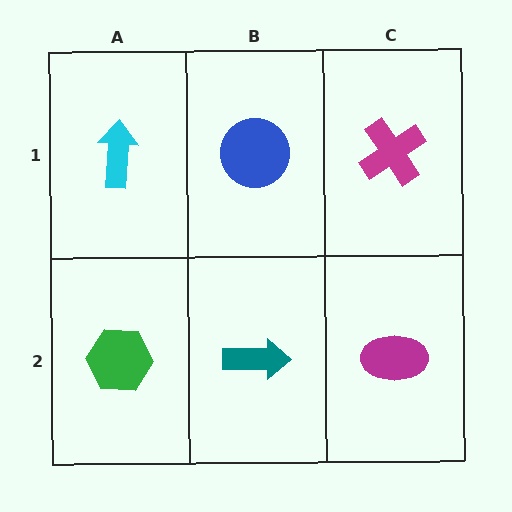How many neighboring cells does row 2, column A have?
2.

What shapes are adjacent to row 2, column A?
A cyan arrow (row 1, column A), a teal arrow (row 2, column B).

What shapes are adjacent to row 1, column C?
A magenta ellipse (row 2, column C), a blue circle (row 1, column B).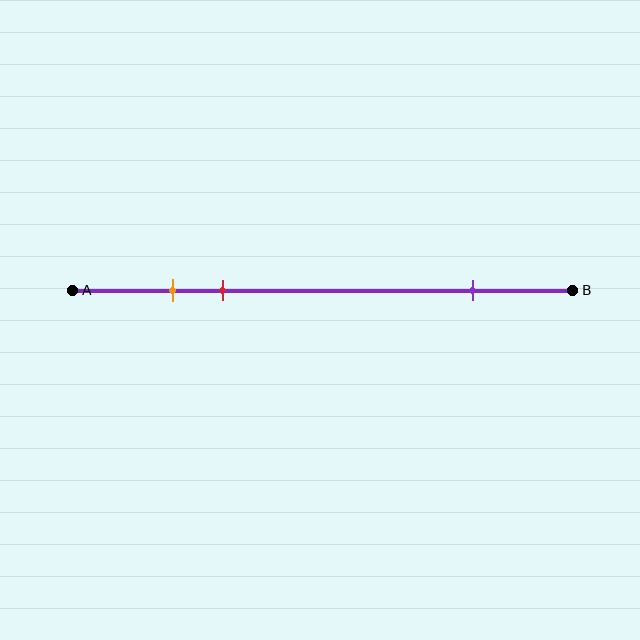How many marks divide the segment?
There are 3 marks dividing the segment.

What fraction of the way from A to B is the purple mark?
The purple mark is approximately 80% (0.8) of the way from A to B.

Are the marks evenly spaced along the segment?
No, the marks are not evenly spaced.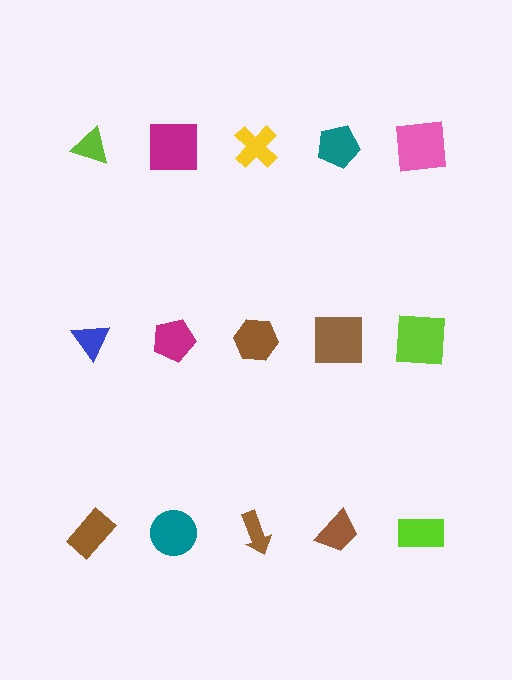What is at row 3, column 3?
A brown arrow.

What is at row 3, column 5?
A lime rectangle.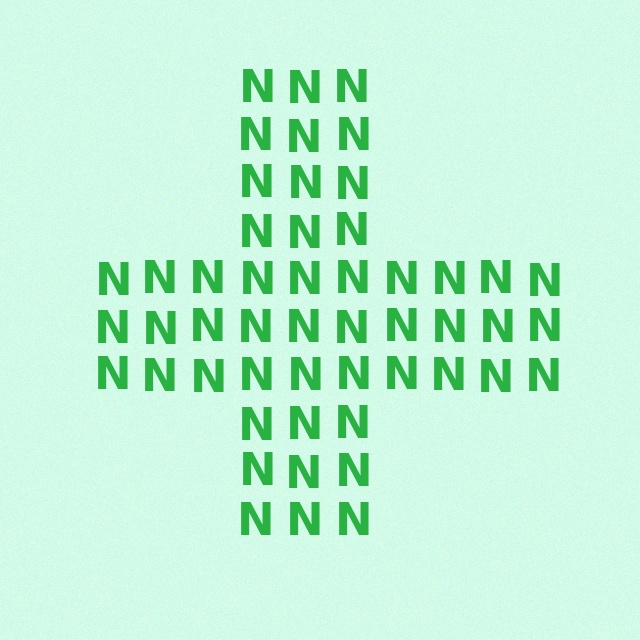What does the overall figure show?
The overall figure shows a cross.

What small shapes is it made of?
It is made of small letter N's.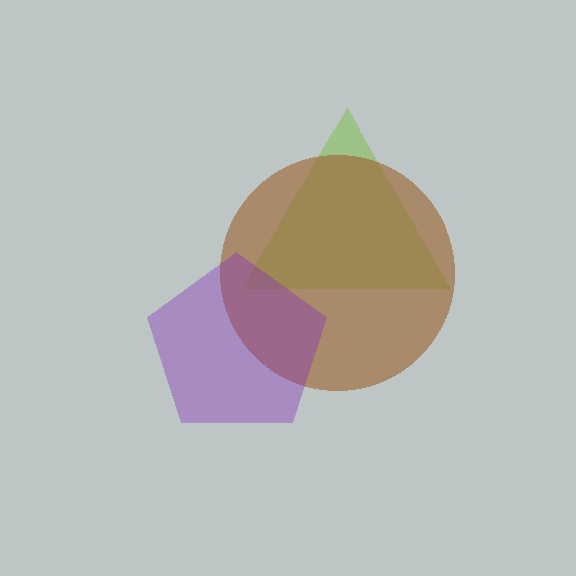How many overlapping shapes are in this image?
There are 3 overlapping shapes in the image.